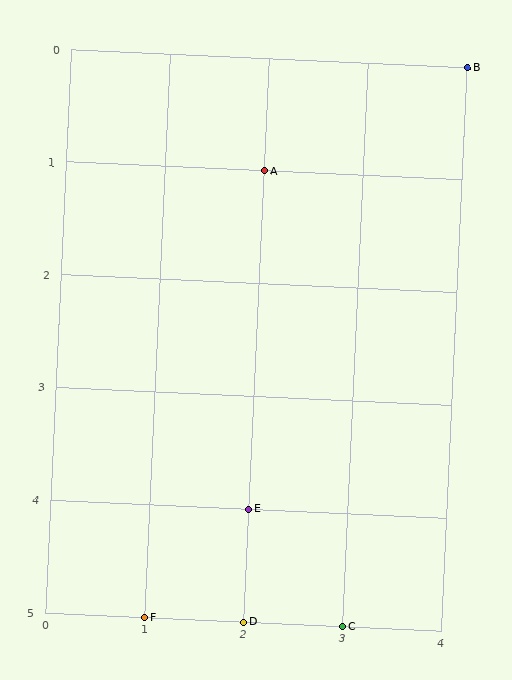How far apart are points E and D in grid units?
Points E and D are 1 row apart.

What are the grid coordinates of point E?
Point E is at grid coordinates (2, 4).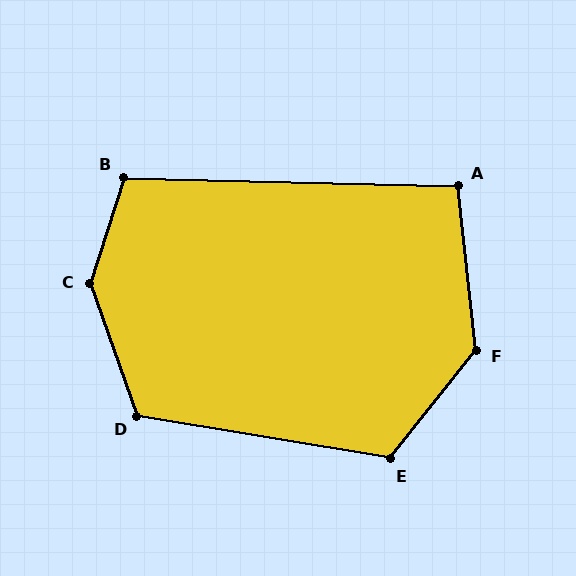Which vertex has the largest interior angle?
C, at approximately 143 degrees.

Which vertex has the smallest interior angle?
A, at approximately 98 degrees.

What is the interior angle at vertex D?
Approximately 119 degrees (obtuse).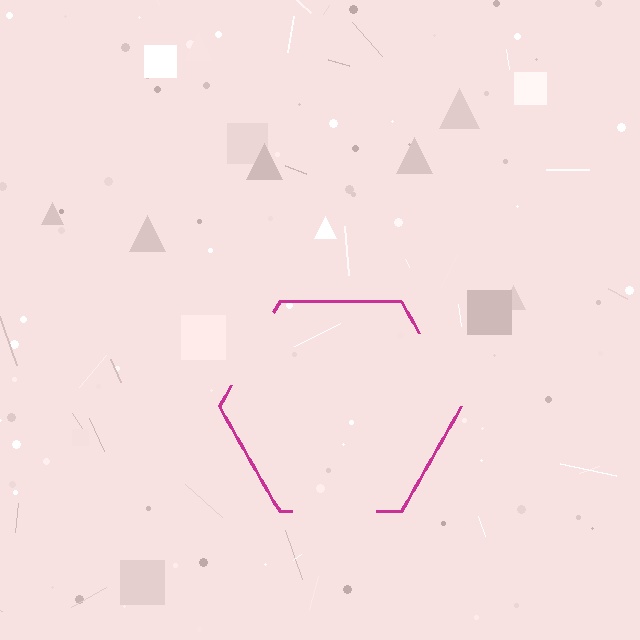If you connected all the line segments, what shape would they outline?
They would outline a hexagon.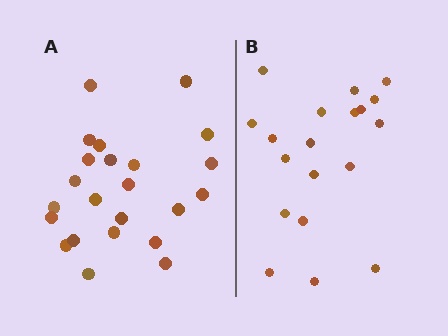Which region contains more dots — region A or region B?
Region A (the left region) has more dots.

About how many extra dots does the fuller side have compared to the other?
Region A has about 4 more dots than region B.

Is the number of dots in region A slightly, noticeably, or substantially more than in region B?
Region A has only slightly more — the two regions are fairly close. The ratio is roughly 1.2 to 1.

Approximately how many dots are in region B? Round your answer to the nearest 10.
About 20 dots. (The exact count is 19, which rounds to 20.)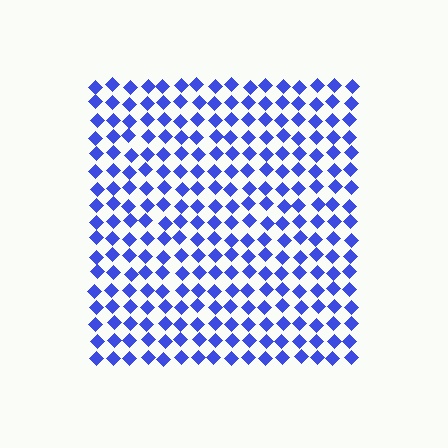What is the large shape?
The large shape is a square.